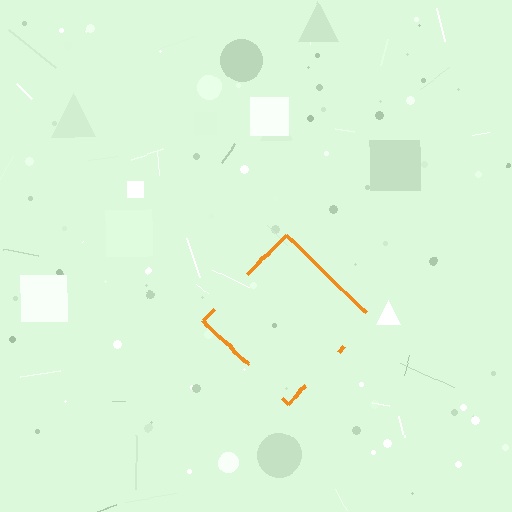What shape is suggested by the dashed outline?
The dashed outline suggests a diamond.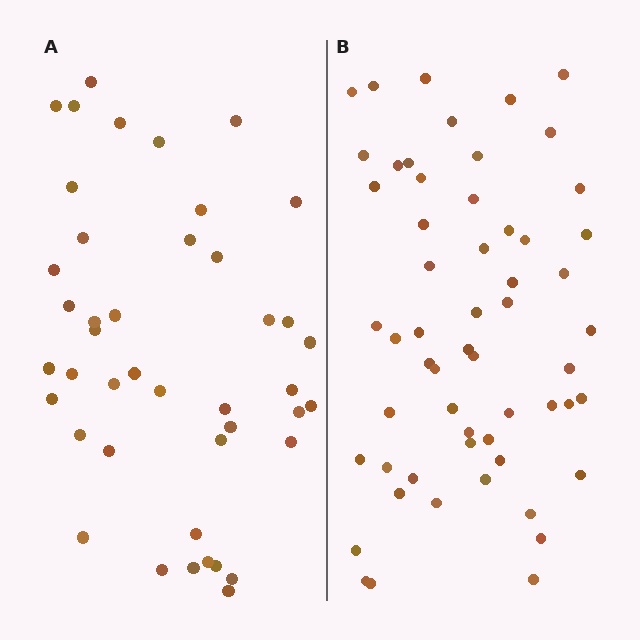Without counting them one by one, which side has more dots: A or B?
Region B (the right region) has more dots.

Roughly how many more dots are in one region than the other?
Region B has approximately 15 more dots than region A.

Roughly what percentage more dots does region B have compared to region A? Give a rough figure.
About 35% more.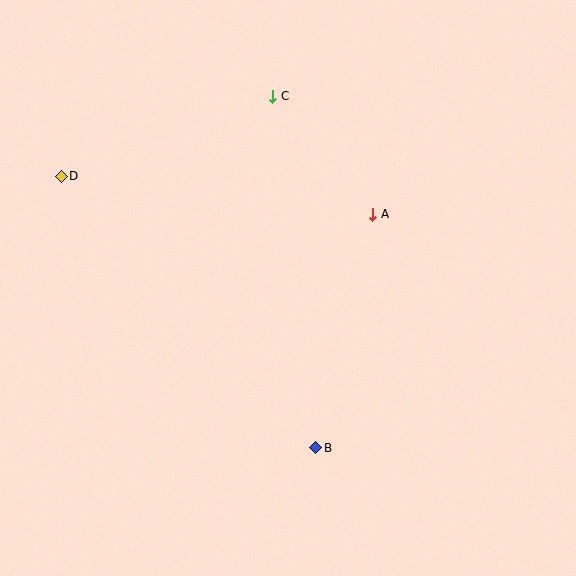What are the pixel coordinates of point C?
Point C is at (273, 96).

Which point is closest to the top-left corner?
Point D is closest to the top-left corner.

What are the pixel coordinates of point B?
Point B is at (316, 448).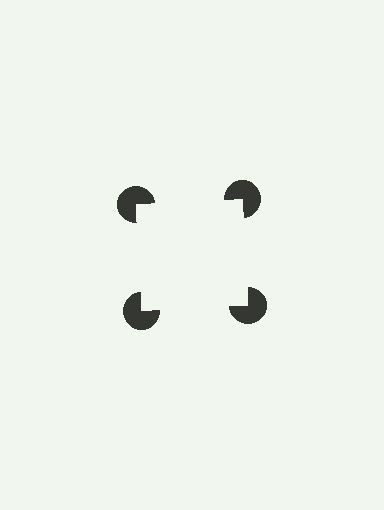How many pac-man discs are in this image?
There are 4 — one at each vertex of the illusory square.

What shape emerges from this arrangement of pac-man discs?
An illusory square — its edges are inferred from the aligned wedge cuts in the pac-man discs, not physically drawn.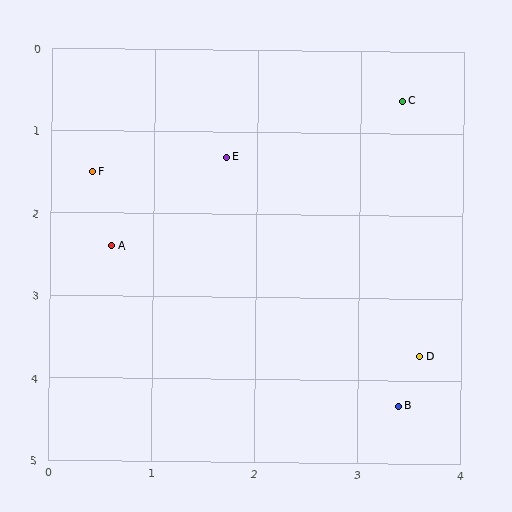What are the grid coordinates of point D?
Point D is at approximately (3.6, 3.7).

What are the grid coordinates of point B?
Point B is at approximately (3.4, 4.3).